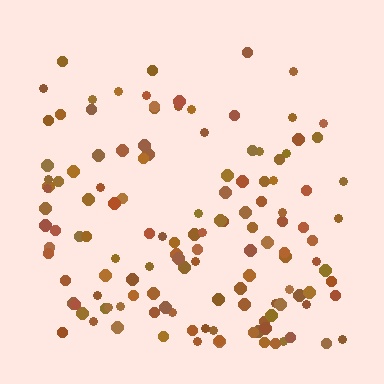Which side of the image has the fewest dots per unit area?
The top.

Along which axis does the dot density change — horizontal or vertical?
Vertical.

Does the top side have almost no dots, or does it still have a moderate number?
Still a moderate number, just noticeably fewer than the bottom.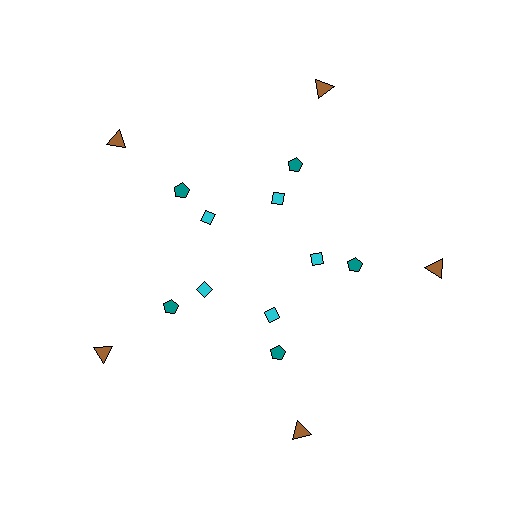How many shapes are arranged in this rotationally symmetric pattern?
There are 15 shapes, arranged in 5 groups of 3.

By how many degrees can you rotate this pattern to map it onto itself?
The pattern maps onto itself every 72 degrees of rotation.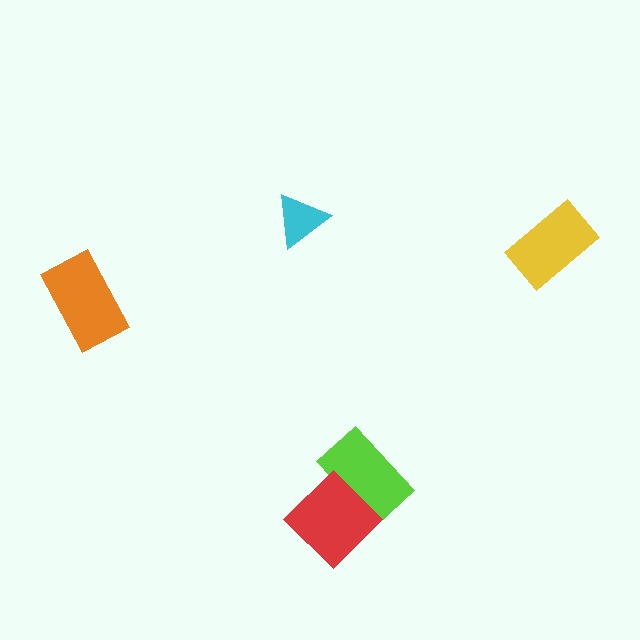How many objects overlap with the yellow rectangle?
0 objects overlap with the yellow rectangle.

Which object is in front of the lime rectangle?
The red diamond is in front of the lime rectangle.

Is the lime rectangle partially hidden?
Yes, it is partially covered by another shape.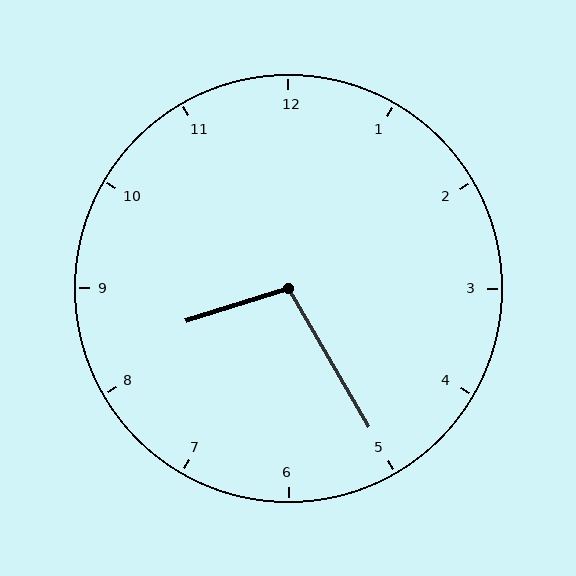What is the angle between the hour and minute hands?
Approximately 102 degrees.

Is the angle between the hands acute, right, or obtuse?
It is obtuse.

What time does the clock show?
8:25.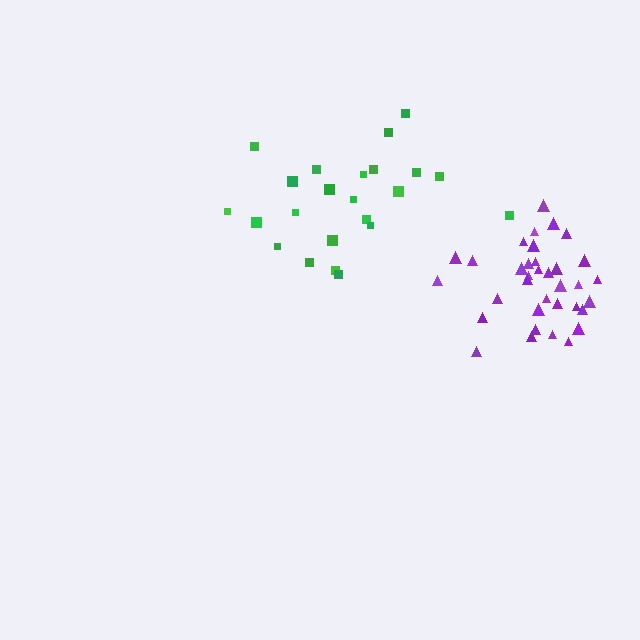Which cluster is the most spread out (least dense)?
Green.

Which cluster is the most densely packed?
Purple.